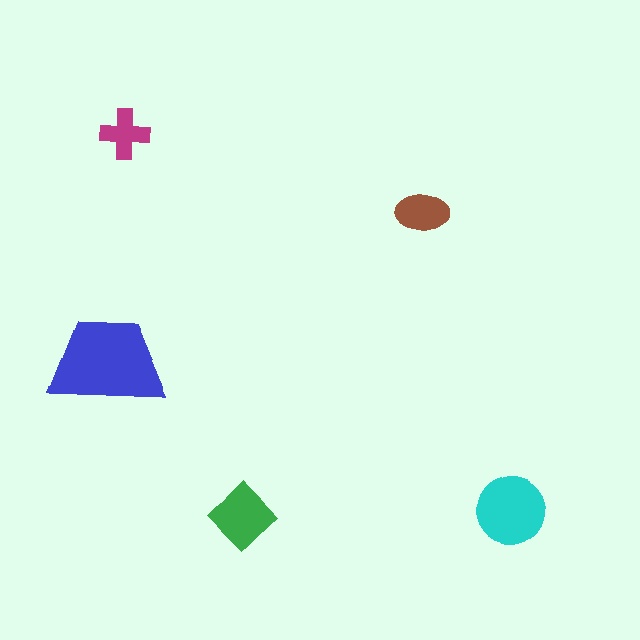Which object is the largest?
The blue trapezoid.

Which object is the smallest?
The magenta cross.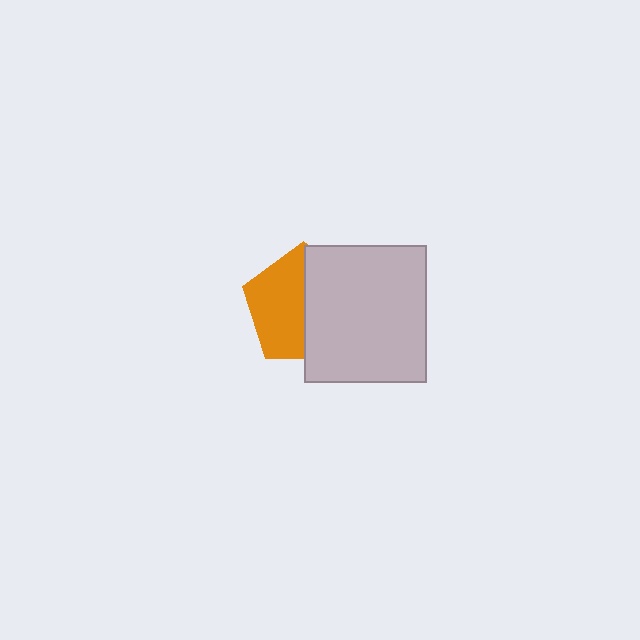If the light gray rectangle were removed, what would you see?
You would see the complete orange pentagon.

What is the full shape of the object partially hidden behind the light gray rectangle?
The partially hidden object is an orange pentagon.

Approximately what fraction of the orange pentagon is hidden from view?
Roughly 50% of the orange pentagon is hidden behind the light gray rectangle.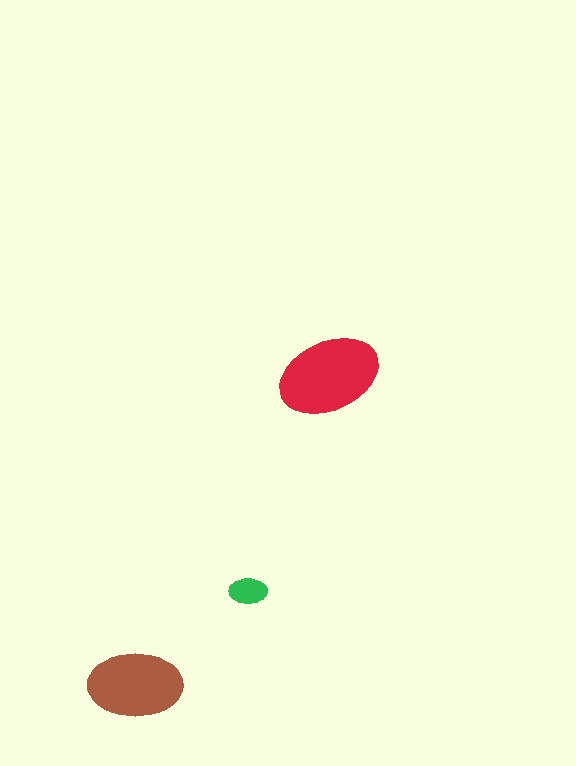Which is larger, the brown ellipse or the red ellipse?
The red one.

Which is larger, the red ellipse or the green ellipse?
The red one.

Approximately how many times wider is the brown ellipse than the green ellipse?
About 2.5 times wider.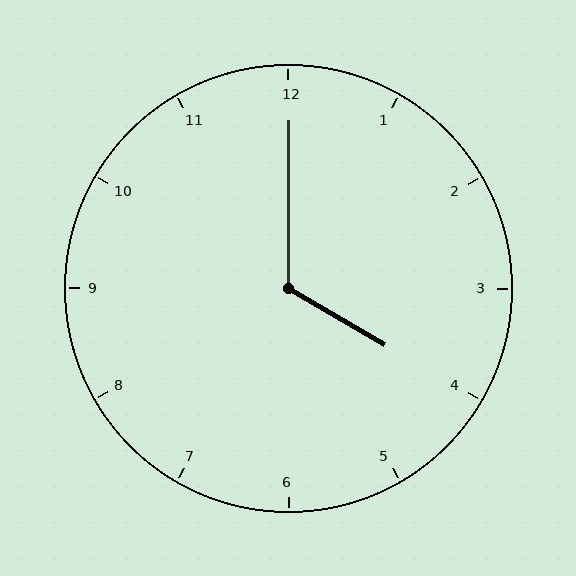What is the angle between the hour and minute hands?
Approximately 120 degrees.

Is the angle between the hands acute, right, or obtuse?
It is obtuse.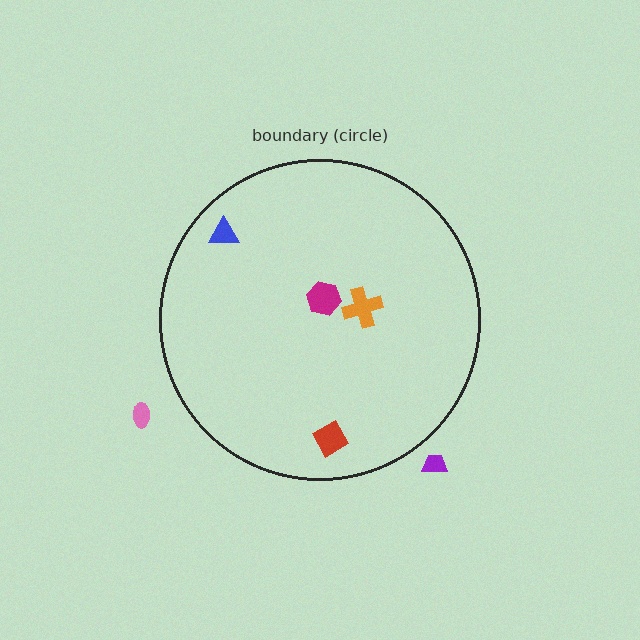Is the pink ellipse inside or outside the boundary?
Outside.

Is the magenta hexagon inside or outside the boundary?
Inside.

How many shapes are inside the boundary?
4 inside, 2 outside.